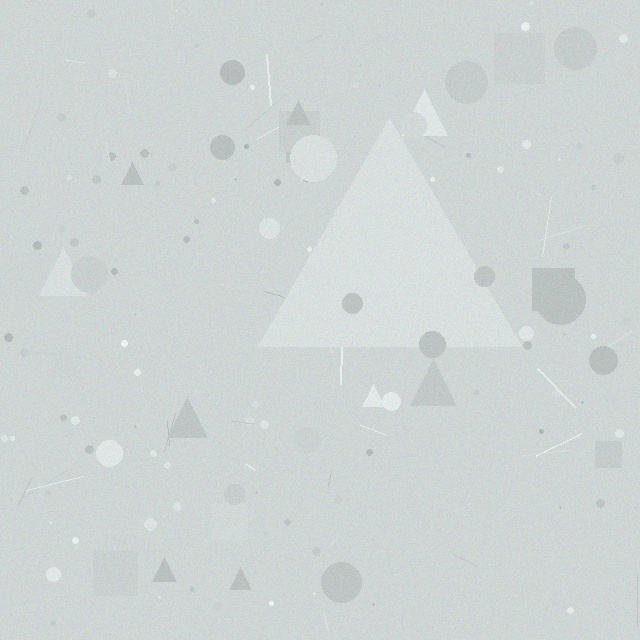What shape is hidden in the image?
A triangle is hidden in the image.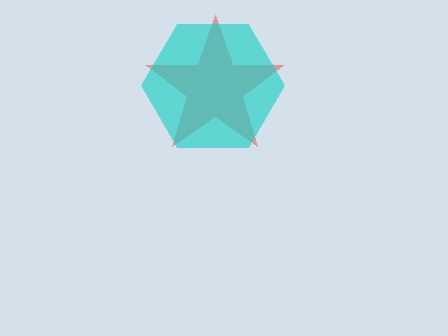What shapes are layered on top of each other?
The layered shapes are: a red star, a cyan hexagon.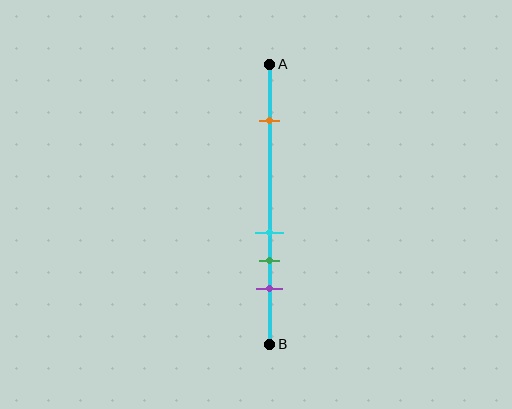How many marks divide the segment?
There are 4 marks dividing the segment.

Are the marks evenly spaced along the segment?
No, the marks are not evenly spaced.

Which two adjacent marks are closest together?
The cyan and green marks are the closest adjacent pair.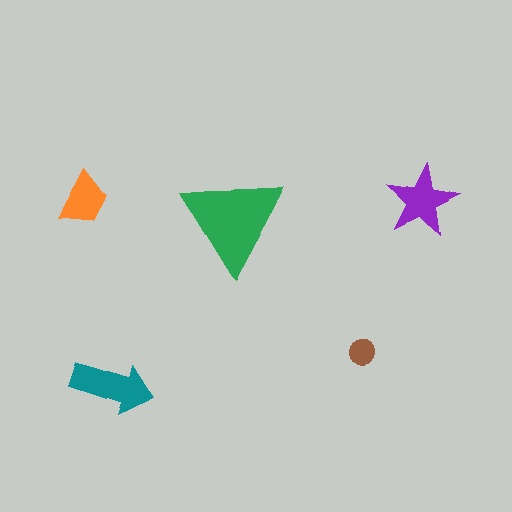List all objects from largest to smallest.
The green triangle, the teal arrow, the purple star, the orange trapezoid, the brown circle.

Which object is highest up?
The orange trapezoid is topmost.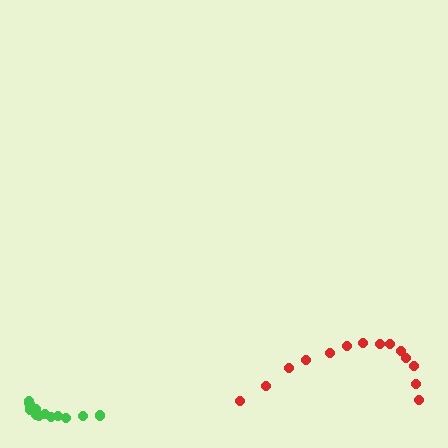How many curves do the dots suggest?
There are 2 distinct paths.